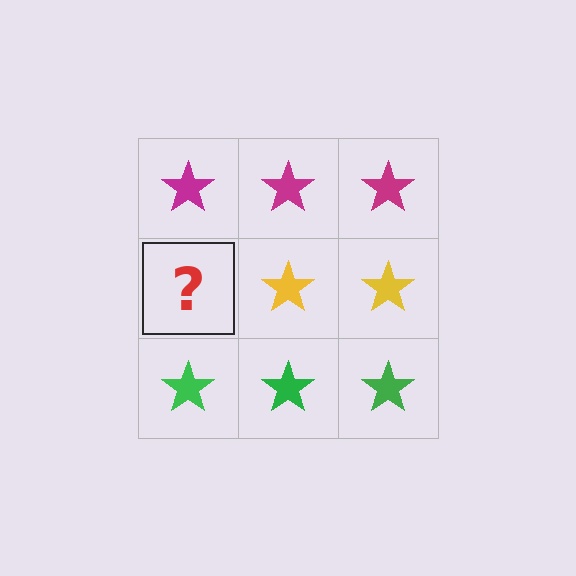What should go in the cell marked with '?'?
The missing cell should contain a yellow star.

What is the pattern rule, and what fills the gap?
The rule is that each row has a consistent color. The gap should be filled with a yellow star.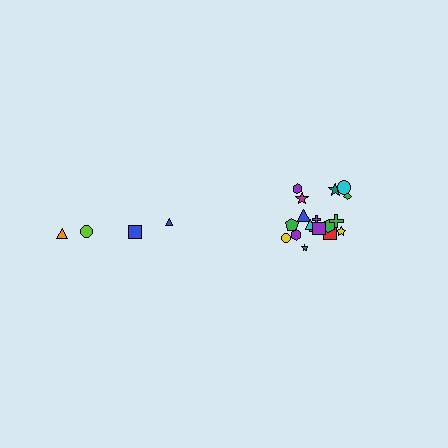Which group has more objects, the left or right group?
The right group.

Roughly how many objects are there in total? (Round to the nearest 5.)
Roughly 20 objects in total.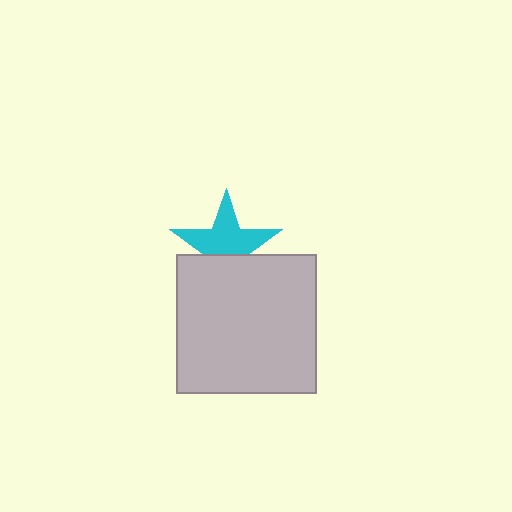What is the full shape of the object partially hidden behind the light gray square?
The partially hidden object is a cyan star.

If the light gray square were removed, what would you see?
You would see the complete cyan star.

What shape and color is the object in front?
The object in front is a light gray square.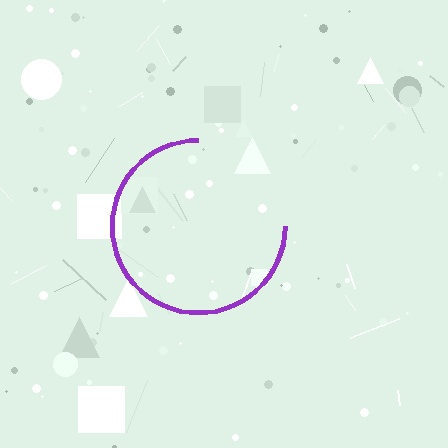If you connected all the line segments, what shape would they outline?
They would outline a circle.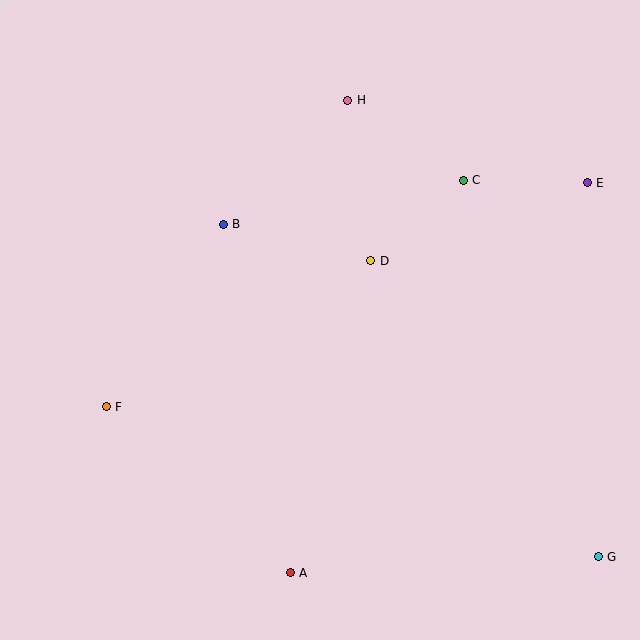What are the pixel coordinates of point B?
Point B is at (223, 224).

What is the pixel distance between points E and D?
The distance between E and D is 230 pixels.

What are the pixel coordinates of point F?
Point F is at (106, 407).